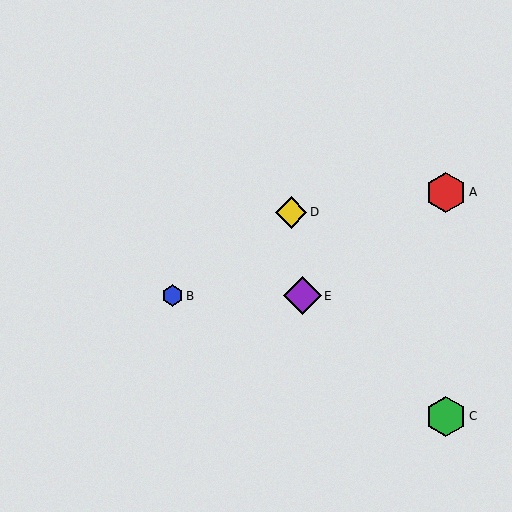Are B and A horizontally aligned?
No, B is at y≈296 and A is at y≈192.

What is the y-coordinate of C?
Object C is at y≈416.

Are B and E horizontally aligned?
Yes, both are at y≈296.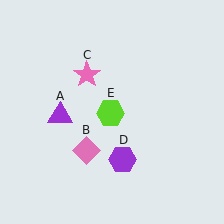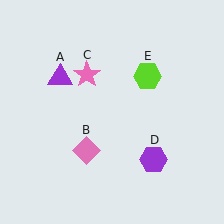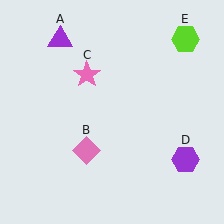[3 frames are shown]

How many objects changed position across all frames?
3 objects changed position: purple triangle (object A), purple hexagon (object D), lime hexagon (object E).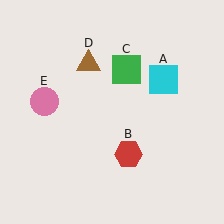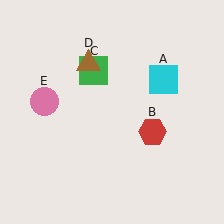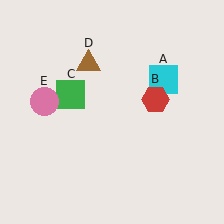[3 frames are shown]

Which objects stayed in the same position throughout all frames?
Cyan square (object A) and brown triangle (object D) and pink circle (object E) remained stationary.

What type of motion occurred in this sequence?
The red hexagon (object B), green square (object C) rotated counterclockwise around the center of the scene.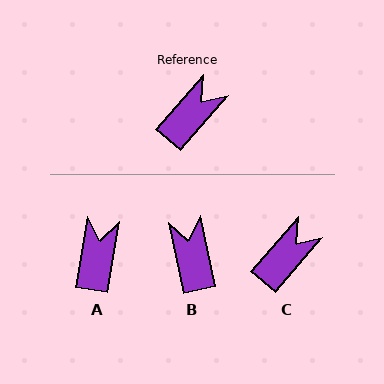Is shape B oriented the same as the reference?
No, it is off by about 53 degrees.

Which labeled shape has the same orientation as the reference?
C.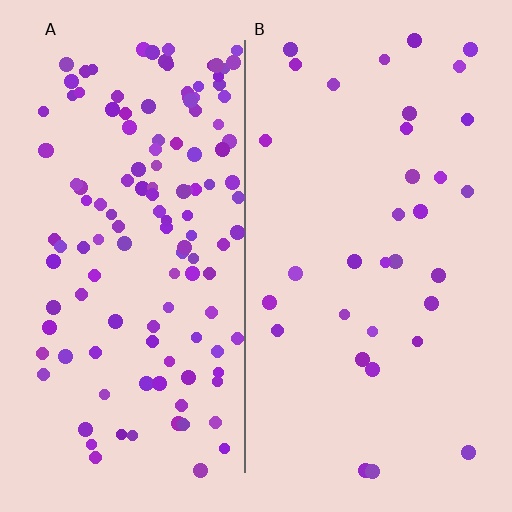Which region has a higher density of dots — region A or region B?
A (the left).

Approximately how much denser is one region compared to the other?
Approximately 3.9× — region A over region B.